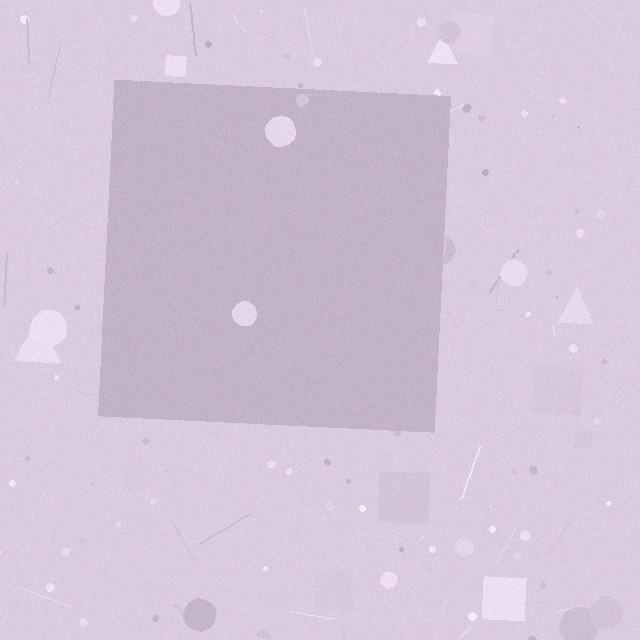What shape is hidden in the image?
A square is hidden in the image.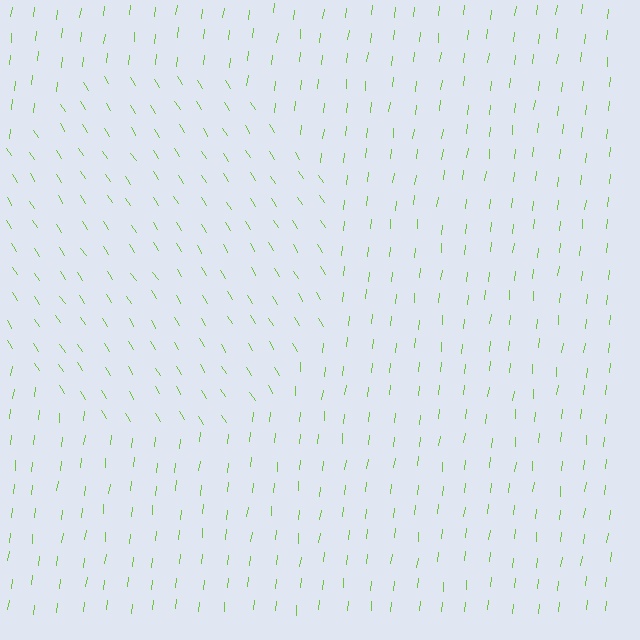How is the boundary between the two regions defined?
The boundary is defined purely by a change in line orientation (approximately 38 degrees difference). All lines are the same color and thickness.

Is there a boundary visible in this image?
Yes, there is a texture boundary formed by a change in line orientation.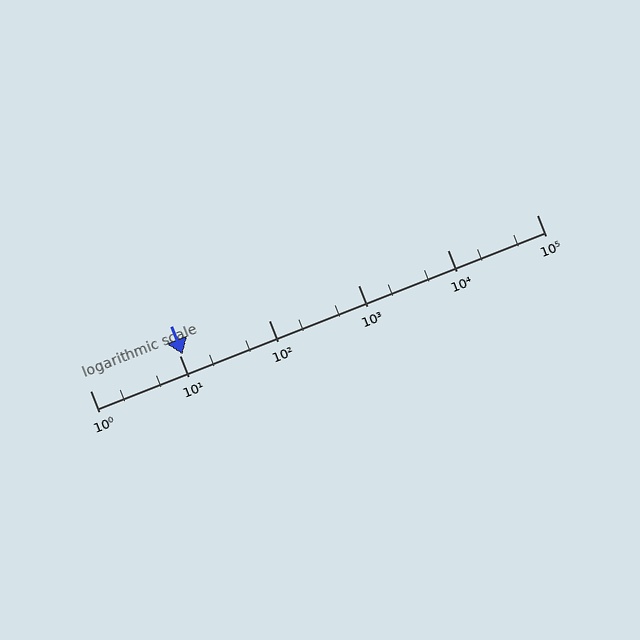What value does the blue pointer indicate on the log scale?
The pointer indicates approximately 11.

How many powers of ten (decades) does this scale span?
The scale spans 5 decades, from 1 to 100000.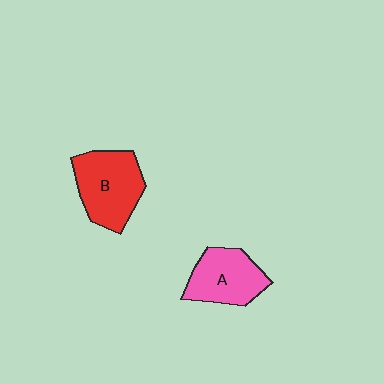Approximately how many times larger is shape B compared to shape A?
Approximately 1.2 times.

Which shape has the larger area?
Shape B (red).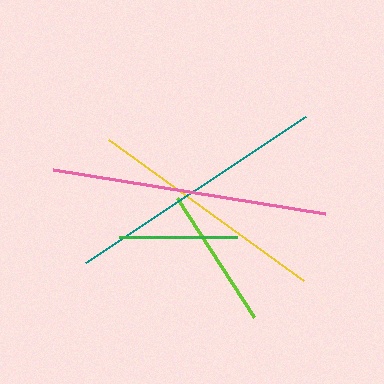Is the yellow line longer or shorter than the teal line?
The teal line is longer than the yellow line.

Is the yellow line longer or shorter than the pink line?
The pink line is longer than the yellow line.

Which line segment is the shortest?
The green line is the shortest at approximately 118 pixels.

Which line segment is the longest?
The pink line is the longest at approximately 275 pixels.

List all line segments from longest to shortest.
From longest to shortest: pink, teal, yellow, lime, green.